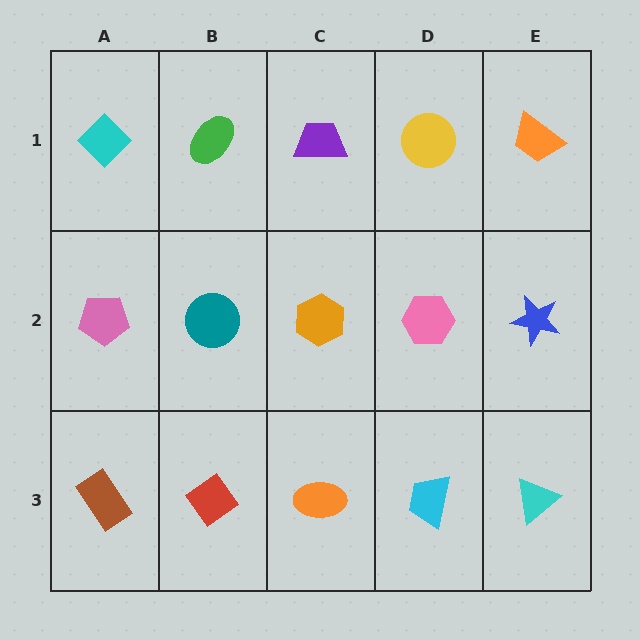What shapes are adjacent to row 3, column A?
A pink pentagon (row 2, column A), a red diamond (row 3, column B).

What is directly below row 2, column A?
A brown rectangle.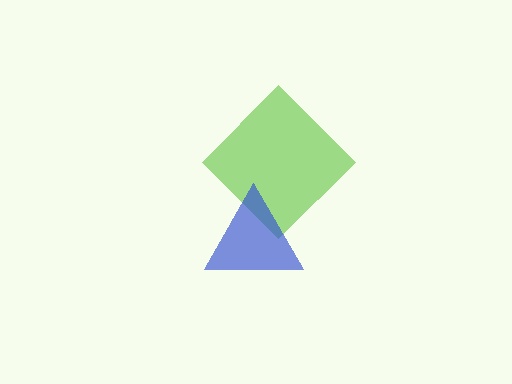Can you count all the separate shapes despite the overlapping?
Yes, there are 2 separate shapes.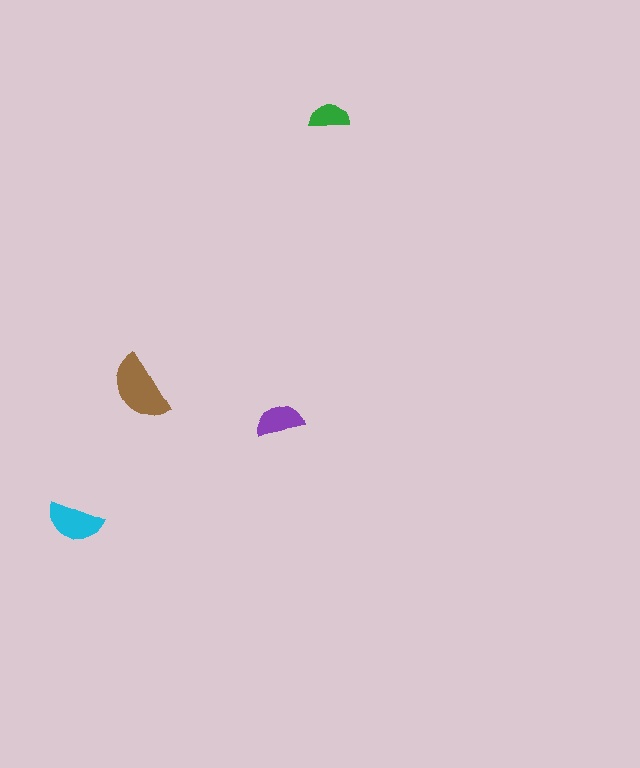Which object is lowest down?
The cyan semicircle is bottommost.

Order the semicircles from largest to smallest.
the brown one, the cyan one, the purple one, the green one.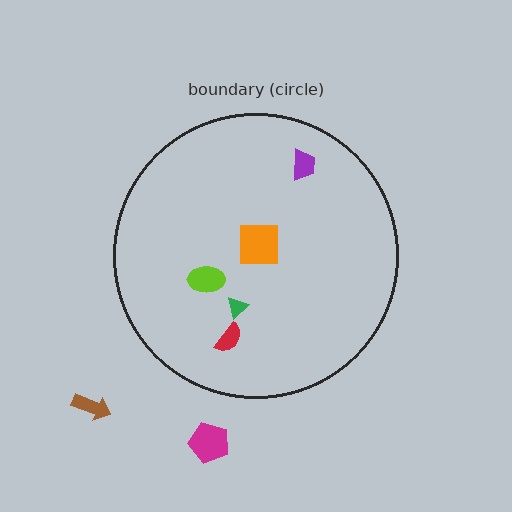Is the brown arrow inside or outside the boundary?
Outside.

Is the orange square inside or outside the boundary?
Inside.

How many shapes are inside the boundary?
5 inside, 2 outside.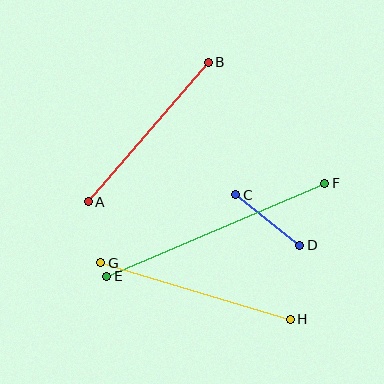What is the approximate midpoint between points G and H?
The midpoint is at approximately (196, 291) pixels.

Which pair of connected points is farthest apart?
Points E and F are farthest apart.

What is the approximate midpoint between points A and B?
The midpoint is at approximately (148, 132) pixels.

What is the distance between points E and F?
The distance is approximately 237 pixels.